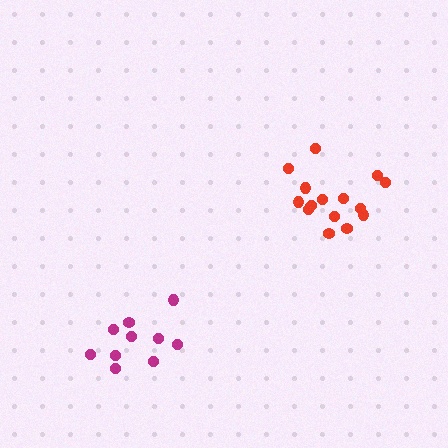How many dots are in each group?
Group 1: 16 dots, Group 2: 10 dots (26 total).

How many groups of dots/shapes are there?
There are 2 groups.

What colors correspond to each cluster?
The clusters are colored: red, magenta.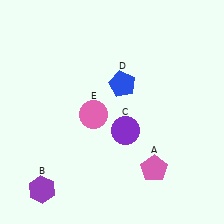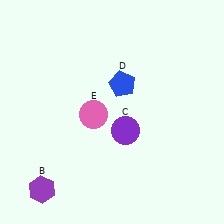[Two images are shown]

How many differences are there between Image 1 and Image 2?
There is 1 difference between the two images.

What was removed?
The pink pentagon (A) was removed in Image 2.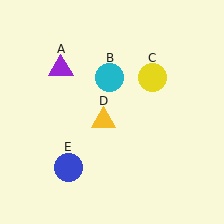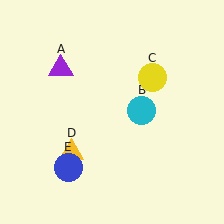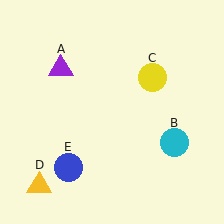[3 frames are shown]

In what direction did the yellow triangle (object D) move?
The yellow triangle (object D) moved down and to the left.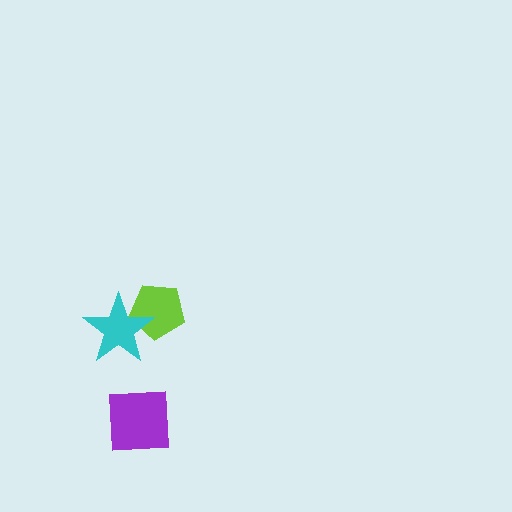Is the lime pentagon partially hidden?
Yes, it is partially covered by another shape.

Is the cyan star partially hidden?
No, no other shape covers it.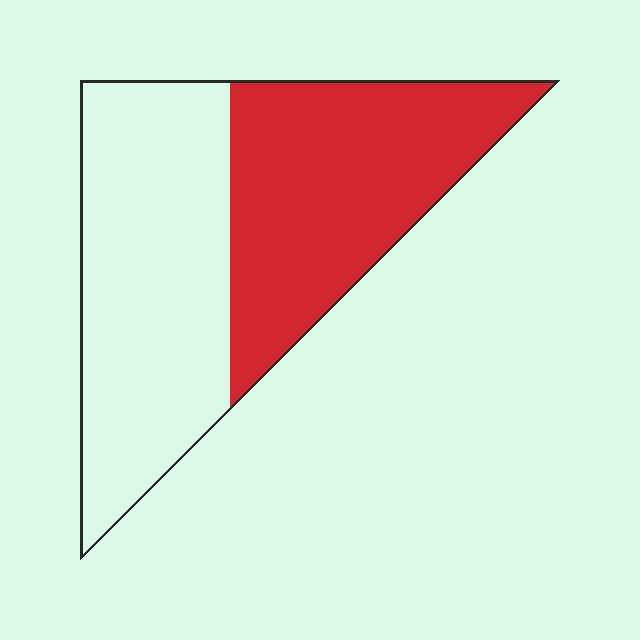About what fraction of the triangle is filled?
About one half (1/2).